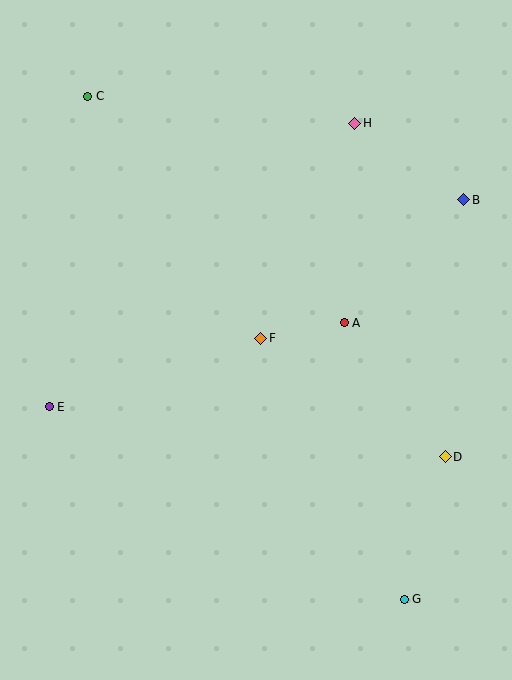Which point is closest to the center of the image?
Point F at (261, 338) is closest to the center.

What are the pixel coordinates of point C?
Point C is at (88, 96).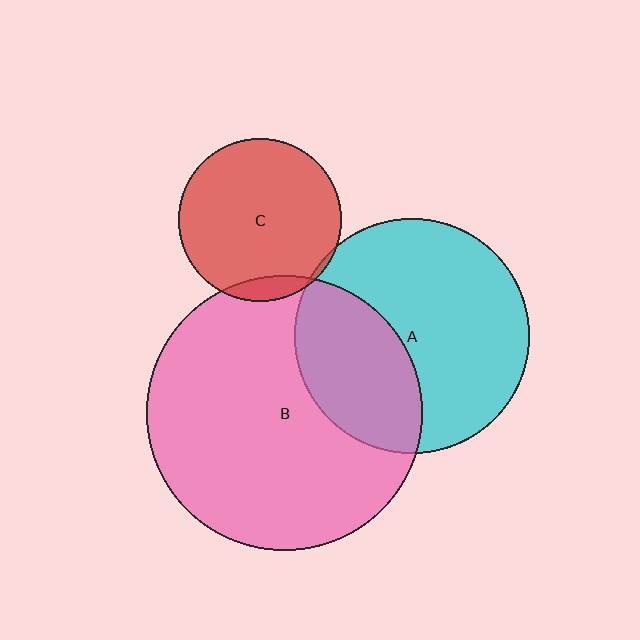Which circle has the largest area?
Circle B (pink).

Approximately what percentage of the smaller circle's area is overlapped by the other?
Approximately 5%.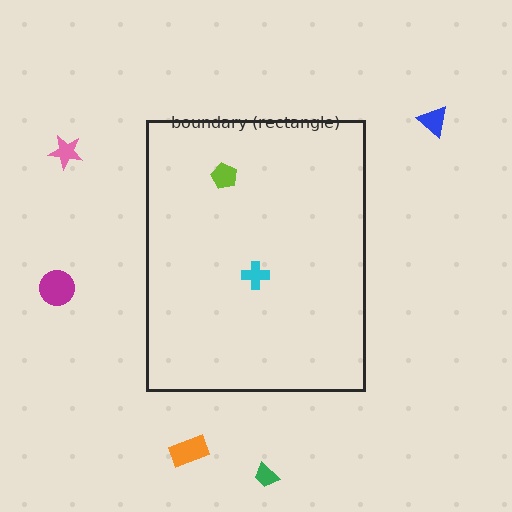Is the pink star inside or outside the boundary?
Outside.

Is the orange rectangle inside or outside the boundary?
Outside.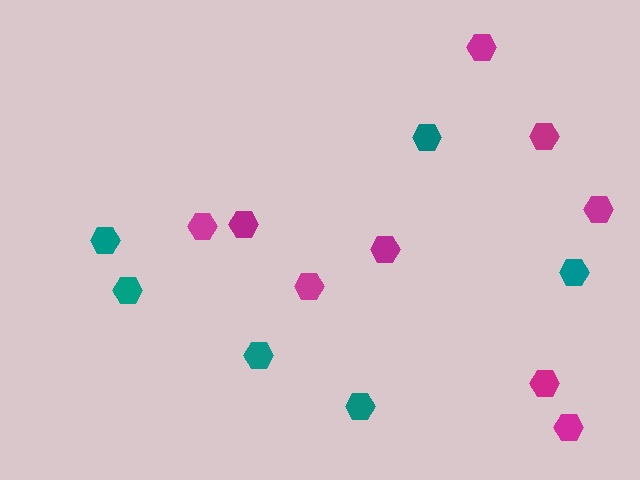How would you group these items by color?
There are 2 groups: one group of teal hexagons (6) and one group of magenta hexagons (9).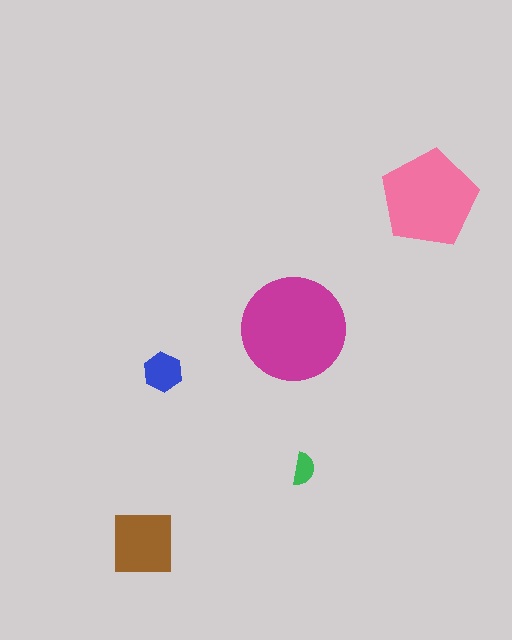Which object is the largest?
The magenta circle.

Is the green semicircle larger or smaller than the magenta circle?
Smaller.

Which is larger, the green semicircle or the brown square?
The brown square.